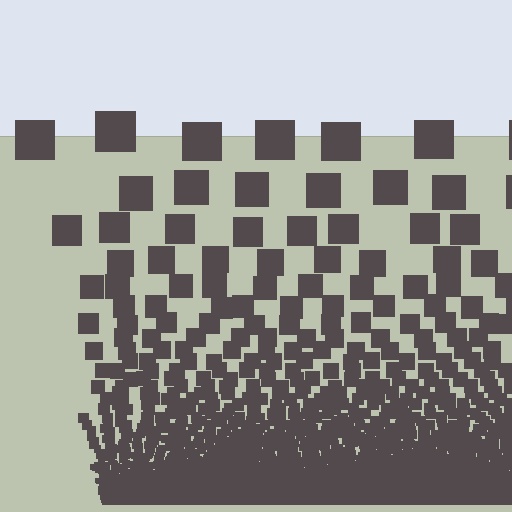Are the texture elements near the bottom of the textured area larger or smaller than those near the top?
Smaller. The gradient is inverted — elements near the bottom are smaller and denser.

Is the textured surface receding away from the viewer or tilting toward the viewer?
The surface appears to tilt toward the viewer. Texture elements get larger and sparser toward the top.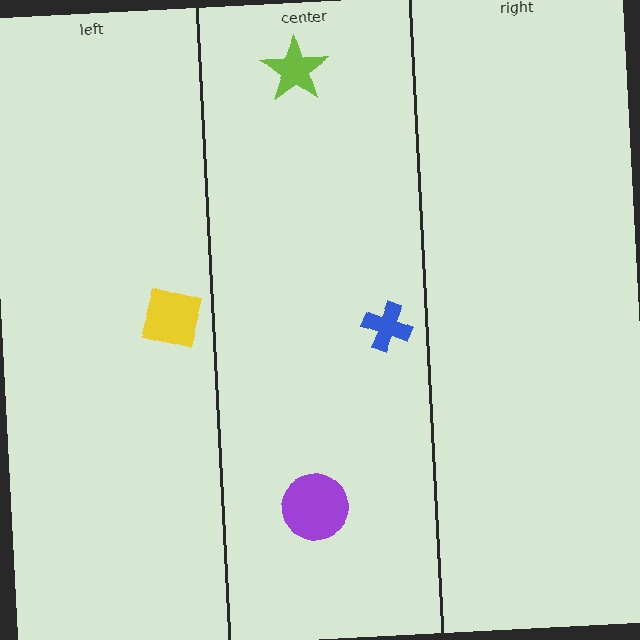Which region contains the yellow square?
The left region.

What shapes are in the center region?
The lime star, the blue cross, the purple circle.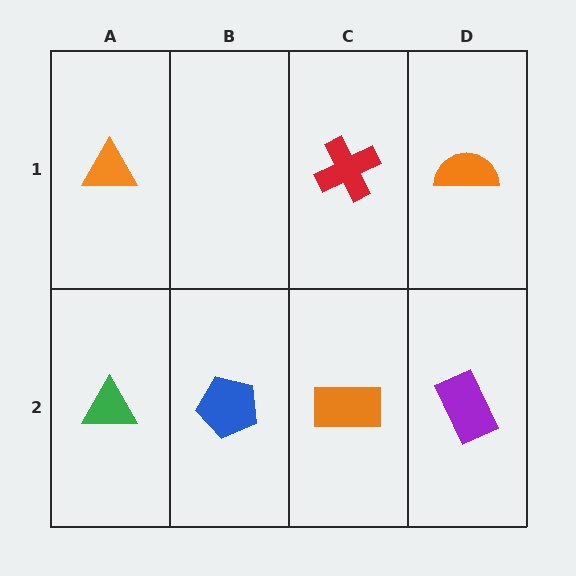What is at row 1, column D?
An orange semicircle.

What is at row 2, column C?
An orange rectangle.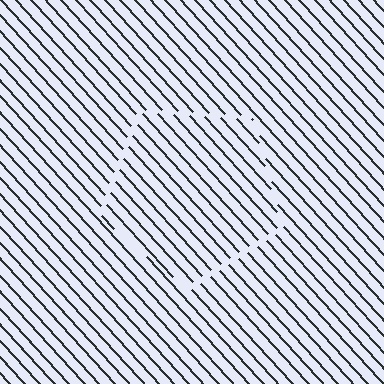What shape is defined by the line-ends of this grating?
An illusory pentagon. The interior of the shape contains the same grating, shifted by half a period — the contour is defined by the phase discontinuity where line-ends from the inner and outer gratings abut.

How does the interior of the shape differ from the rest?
The interior of the shape contains the same grating, shifted by half a period — the contour is defined by the phase discontinuity where line-ends from the inner and outer gratings abut.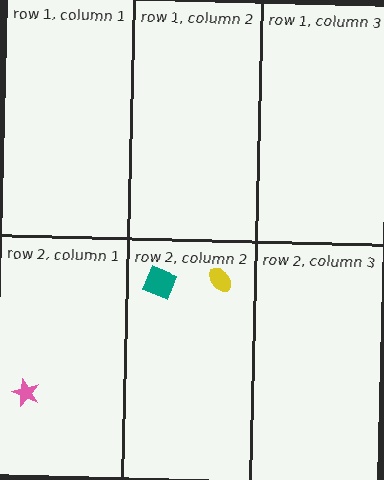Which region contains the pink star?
The row 2, column 1 region.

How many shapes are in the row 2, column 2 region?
2.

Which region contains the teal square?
The row 2, column 2 region.